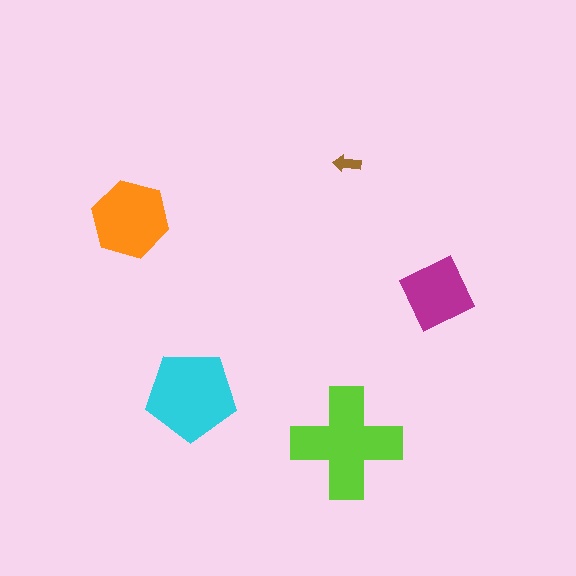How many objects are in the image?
There are 5 objects in the image.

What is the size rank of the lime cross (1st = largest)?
1st.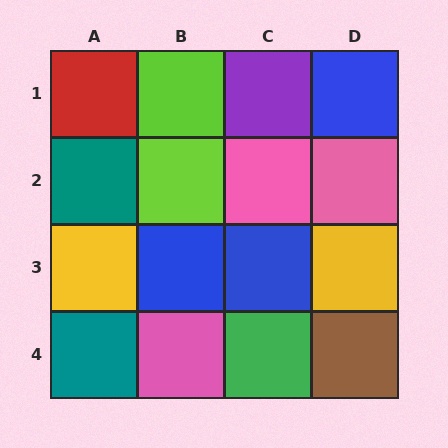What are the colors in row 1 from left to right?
Red, lime, purple, blue.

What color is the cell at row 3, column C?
Blue.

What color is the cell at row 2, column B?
Lime.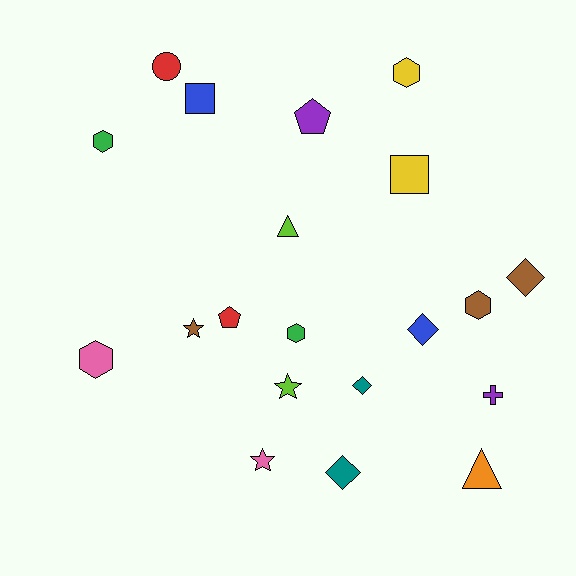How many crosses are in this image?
There is 1 cross.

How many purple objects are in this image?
There are 2 purple objects.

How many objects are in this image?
There are 20 objects.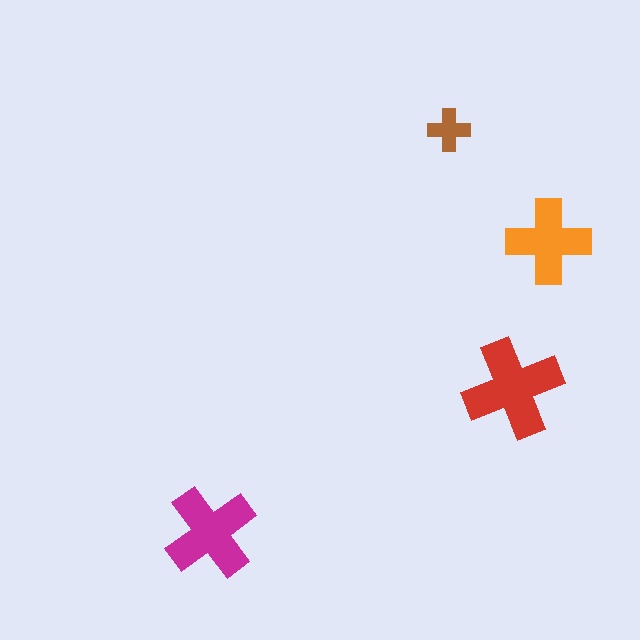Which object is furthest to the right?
The orange cross is rightmost.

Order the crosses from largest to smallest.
the red one, the magenta one, the orange one, the brown one.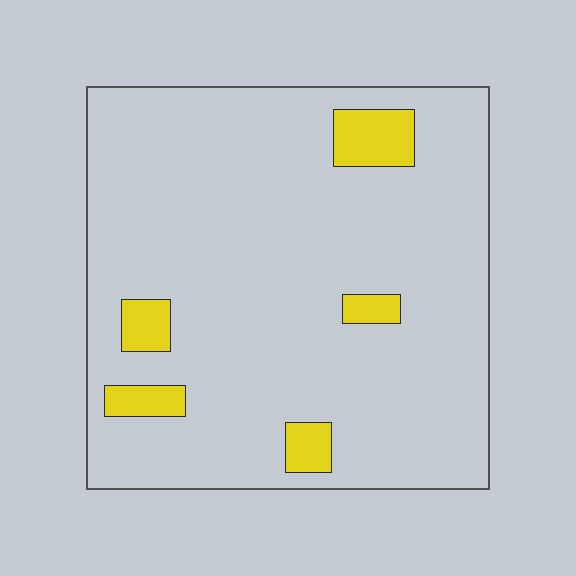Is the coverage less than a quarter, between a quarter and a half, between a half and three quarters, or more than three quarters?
Less than a quarter.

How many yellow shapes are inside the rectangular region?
5.